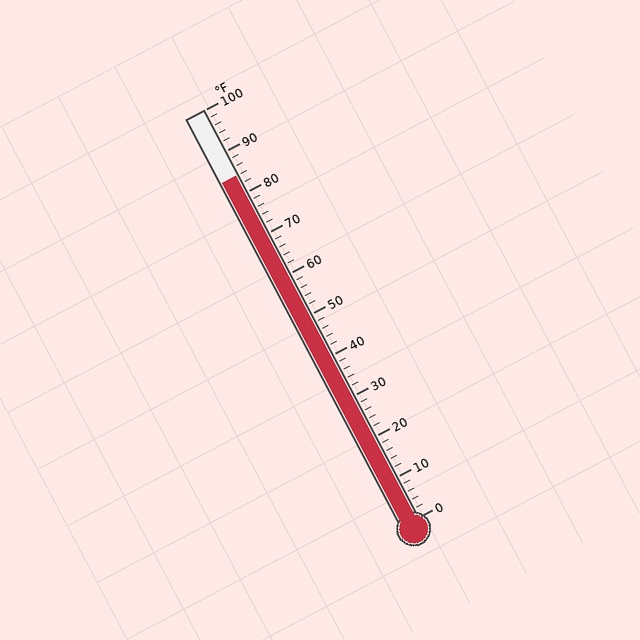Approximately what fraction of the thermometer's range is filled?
The thermometer is filled to approximately 85% of its range.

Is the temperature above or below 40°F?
The temperature is above 40°F.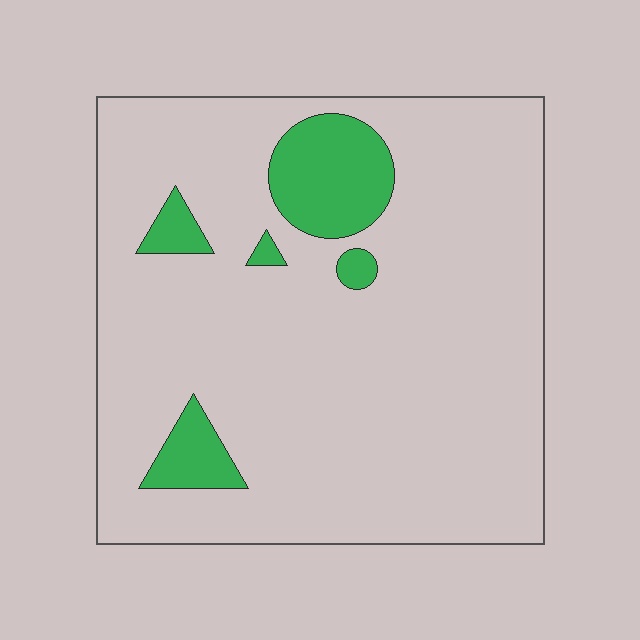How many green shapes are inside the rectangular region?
5.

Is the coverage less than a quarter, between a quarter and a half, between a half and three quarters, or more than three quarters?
Less than a quarter.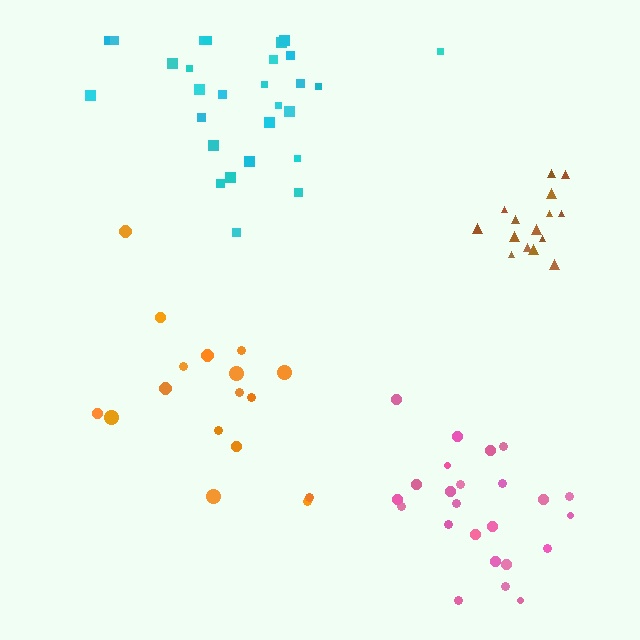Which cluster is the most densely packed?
Brown.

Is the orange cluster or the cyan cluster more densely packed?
Cyan.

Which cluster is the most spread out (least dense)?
Orange.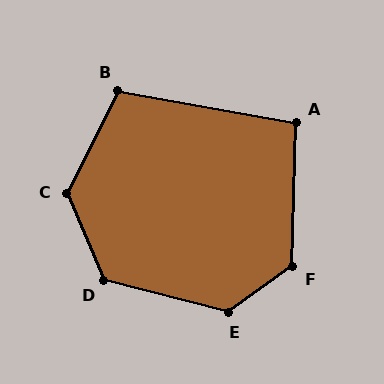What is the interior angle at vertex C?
Approximately 131 degrees (obtuse).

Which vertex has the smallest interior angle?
A, at approximately 99 degrees.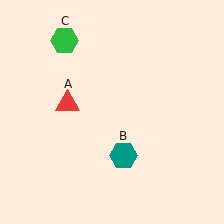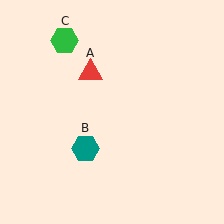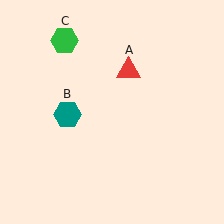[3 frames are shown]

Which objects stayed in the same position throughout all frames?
Green hexagon (object C) remained stationary.